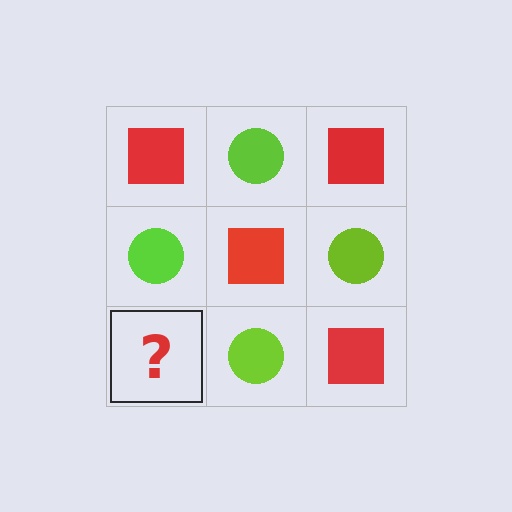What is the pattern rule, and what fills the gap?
The rule is that it alternates red square and lime circle in a checkerboard pattern. The gap should be filled with a red square.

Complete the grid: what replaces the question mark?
The question mark should be replaced with a red square.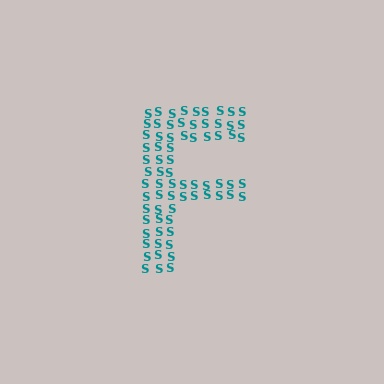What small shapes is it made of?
It is made of small letter S's.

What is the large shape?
The large shape is the letter F.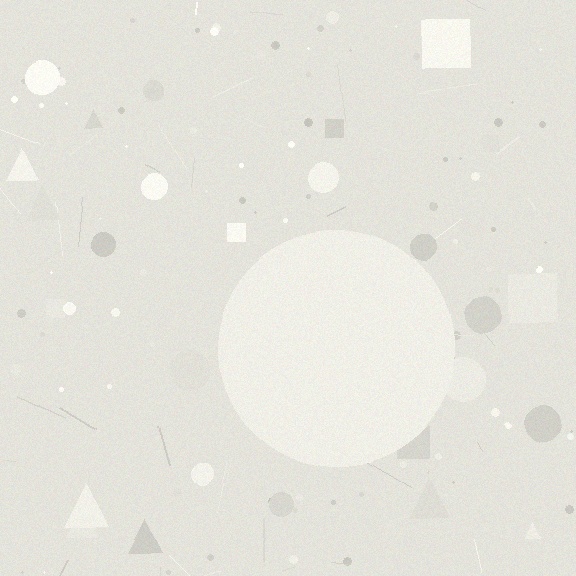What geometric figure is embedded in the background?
A circle is embedded in the background.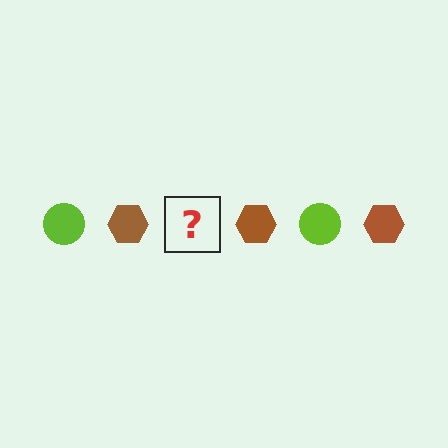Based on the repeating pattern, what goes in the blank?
The blank should be a lime circle.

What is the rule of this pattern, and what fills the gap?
The rule is that the pattern alternates between lime circle and brown hexagon. The gap should be filled with a lime circle.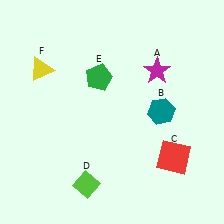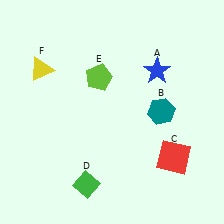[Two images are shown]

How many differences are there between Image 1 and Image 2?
There are 3 differences between the two images.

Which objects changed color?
A changed from magenta to blue. D changed from lime to green. E changed from green to lime.